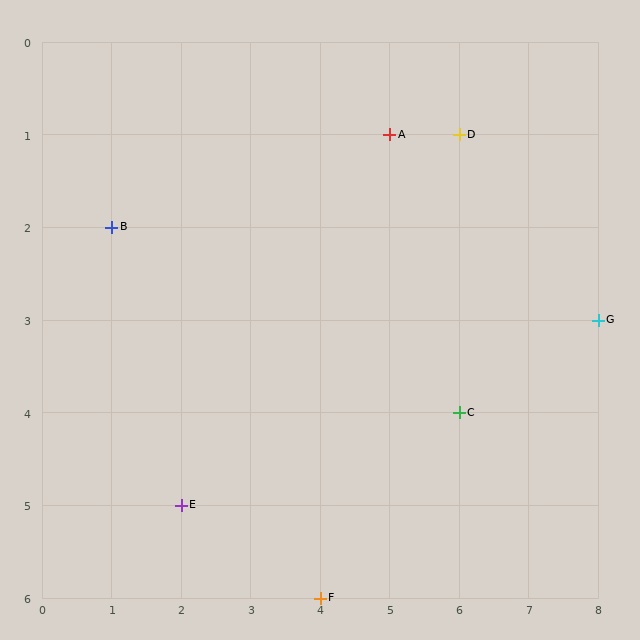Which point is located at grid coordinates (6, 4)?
Point C is at (6, 4).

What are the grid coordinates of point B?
Point B is at grid coordinates (1, 2).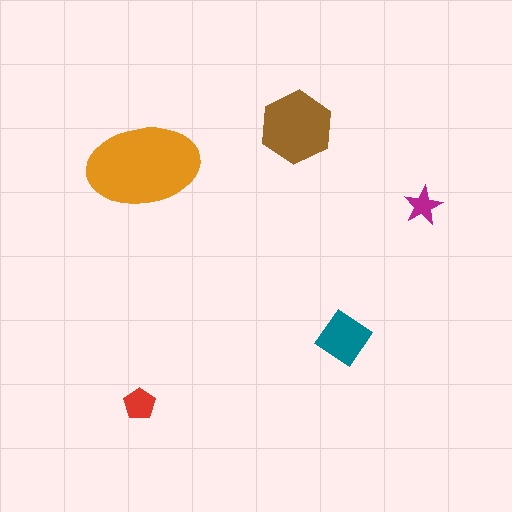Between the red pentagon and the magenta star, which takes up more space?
The red pentagon.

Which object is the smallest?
The magenta star.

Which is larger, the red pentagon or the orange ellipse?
The orange ellipse.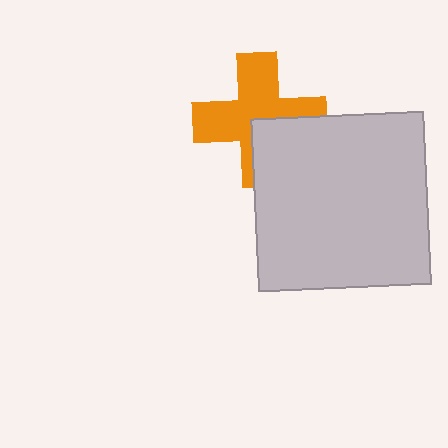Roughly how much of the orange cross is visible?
Most of it is visible (roughly 67%).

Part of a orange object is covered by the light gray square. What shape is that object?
It is a cross.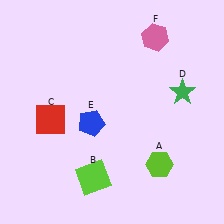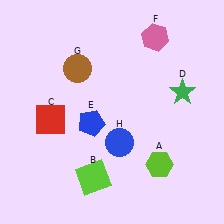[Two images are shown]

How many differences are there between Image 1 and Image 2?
There are 2 differences between the two images.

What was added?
A brown circle (G), a blue circle (H) were added in Image 2.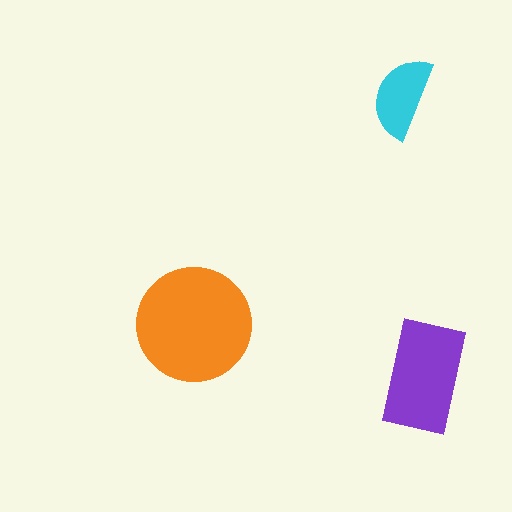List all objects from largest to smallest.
The orange circle, the purple rectangle, the cyan semicircle.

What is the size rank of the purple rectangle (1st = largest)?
2nd.